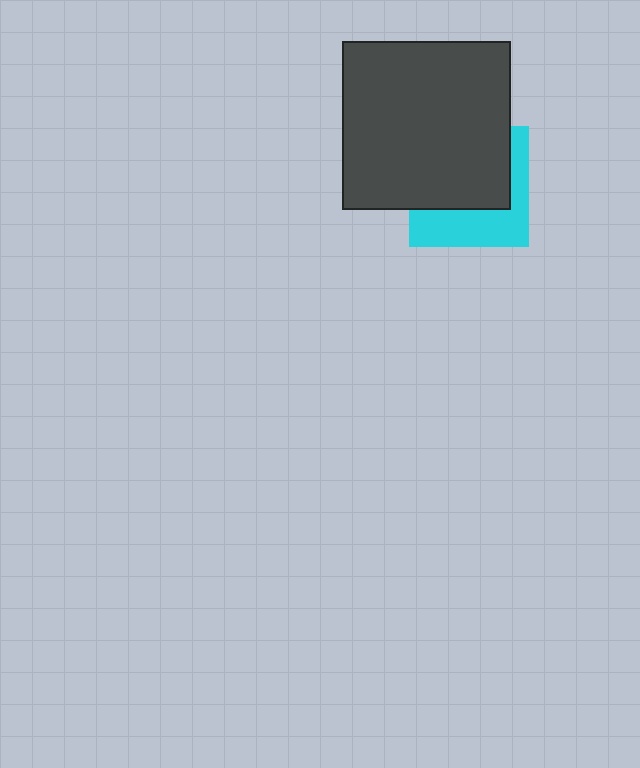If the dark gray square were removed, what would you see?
You would see the complete cyan square.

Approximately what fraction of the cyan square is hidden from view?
Roughly 59% of the cyan square is hidden behind the dark gray square.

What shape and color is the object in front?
The object in front is a dark gray square.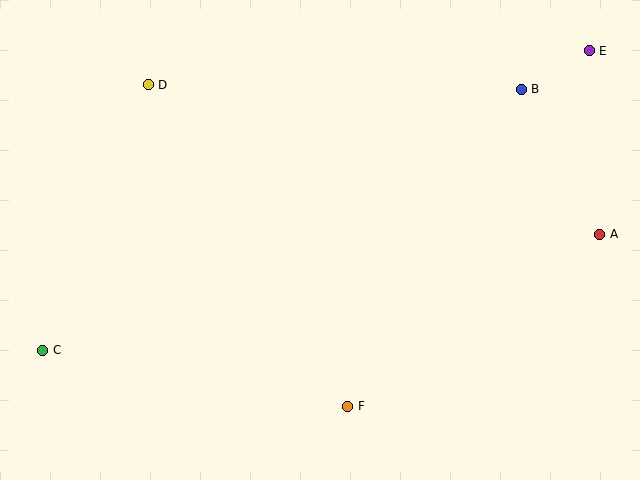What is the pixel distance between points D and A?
The distance between D and A is 476 pixels.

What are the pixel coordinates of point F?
Point F is at (348, 406).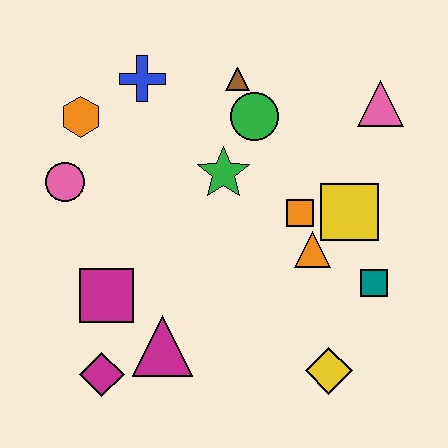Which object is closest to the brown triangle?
The green circle is closest to the brown triangle.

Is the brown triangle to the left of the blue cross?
No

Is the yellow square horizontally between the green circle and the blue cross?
No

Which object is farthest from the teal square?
The orange hexagon is farthest from the teal square.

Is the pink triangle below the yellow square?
No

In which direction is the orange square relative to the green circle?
The orange square is below the green circle.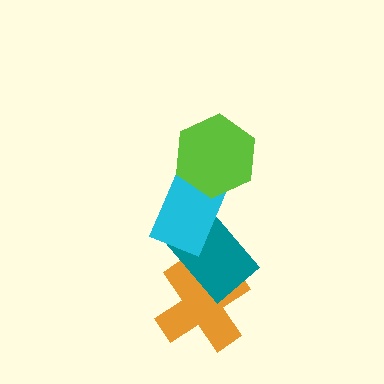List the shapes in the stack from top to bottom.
From top to bottom: the lime hexagon, the cyan rectangle, the teal rectangle, the orange cross.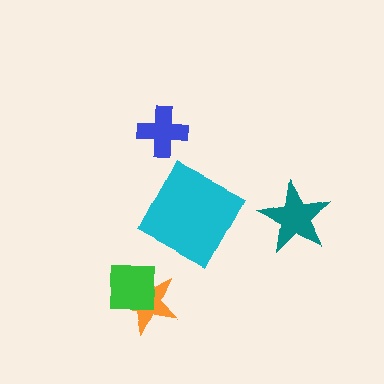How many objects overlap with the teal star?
0 objects overlap with the teal star.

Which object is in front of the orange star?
The green square is in front of the orange star.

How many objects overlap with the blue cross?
0 objects overlap with the blue cross.